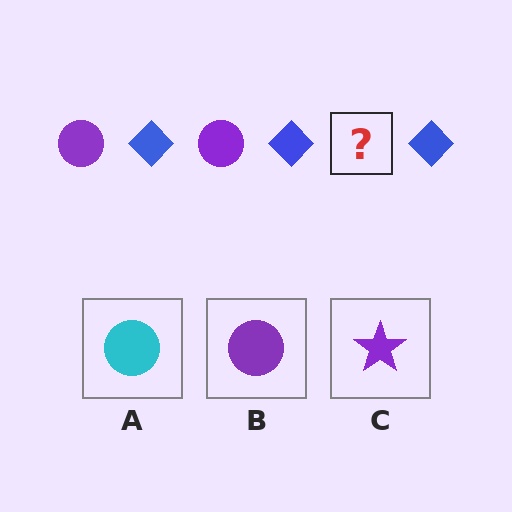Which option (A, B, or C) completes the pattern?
B.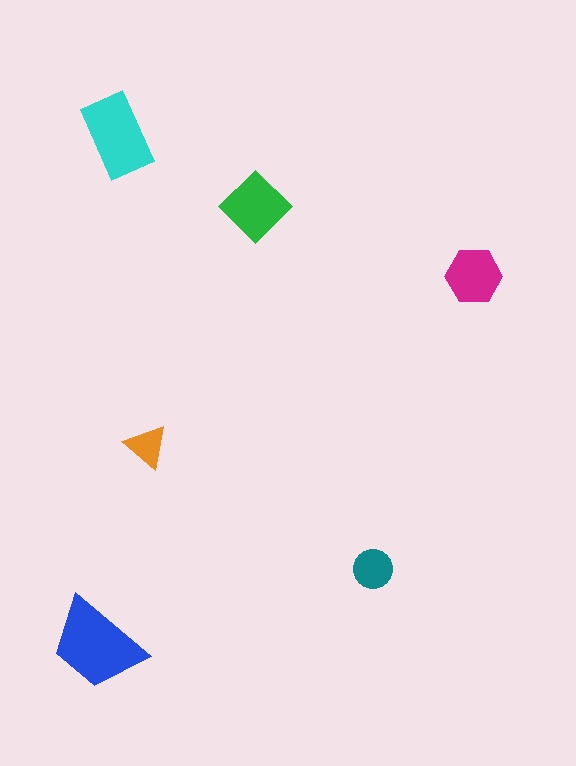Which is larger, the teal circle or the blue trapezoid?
The blue trapezoid.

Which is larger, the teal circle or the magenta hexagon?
The magenta hexagon.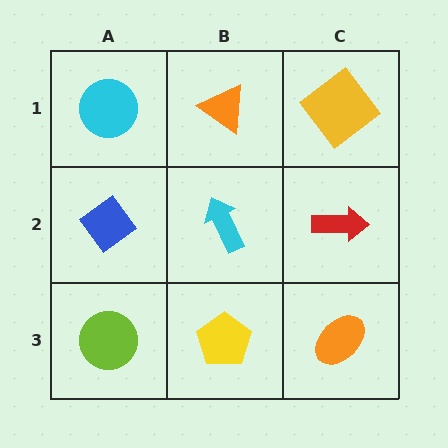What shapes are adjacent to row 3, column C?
A red arrow (row 2, column C), a yellow pentagon (row 3, column B).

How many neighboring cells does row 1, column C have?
2.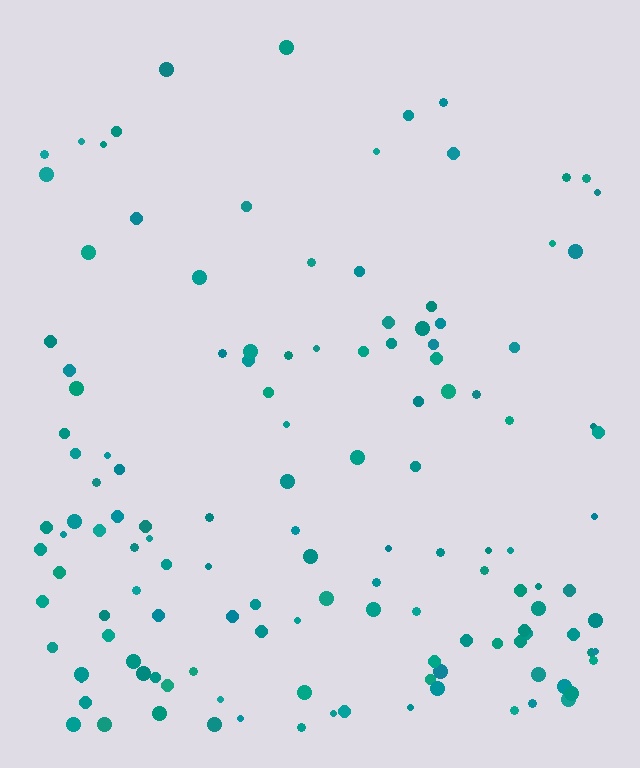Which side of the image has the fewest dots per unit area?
The top.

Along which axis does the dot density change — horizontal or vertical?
Vertical.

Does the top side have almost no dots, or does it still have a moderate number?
Still a moderate number, just noticeably fewer than the bottom.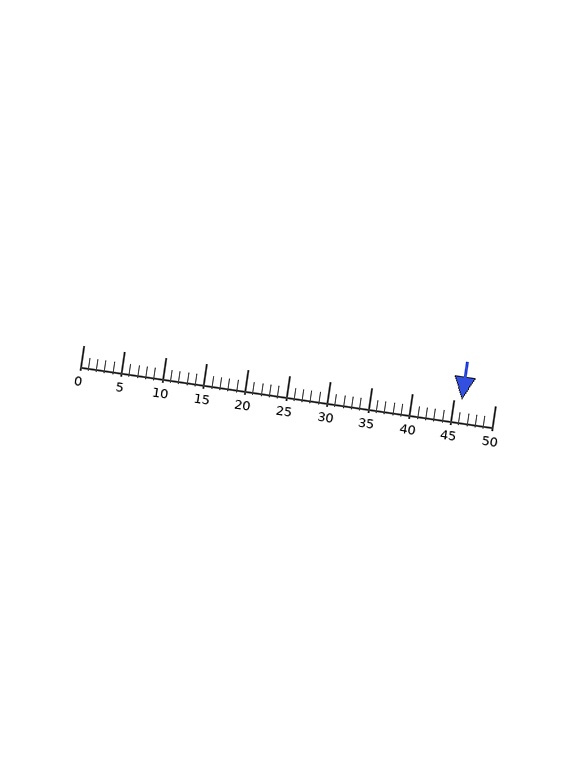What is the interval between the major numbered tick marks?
The major tick marks are spaced 5 units apart.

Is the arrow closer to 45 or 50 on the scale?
The arrow is closer to 45.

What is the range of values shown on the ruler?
The ruler shows values from 0 to 50.